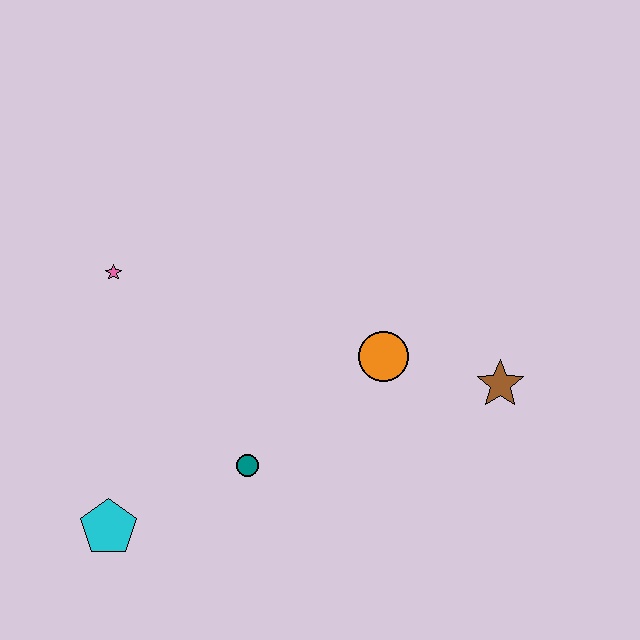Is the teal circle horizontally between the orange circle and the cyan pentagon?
Yes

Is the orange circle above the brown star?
Yes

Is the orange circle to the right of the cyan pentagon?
Yes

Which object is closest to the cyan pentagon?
The teal circle is closest to the cyan pentagon.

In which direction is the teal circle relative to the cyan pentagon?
The teal circle is to the right of the cyan pentagon.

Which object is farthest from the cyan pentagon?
The brown star is farthest from the cyan pentagon.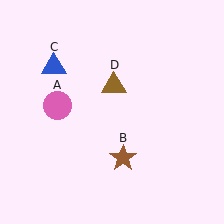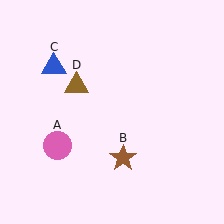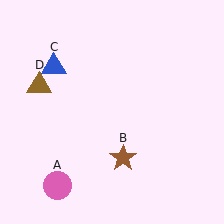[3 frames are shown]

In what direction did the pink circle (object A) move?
The pink circle (object A) moved down.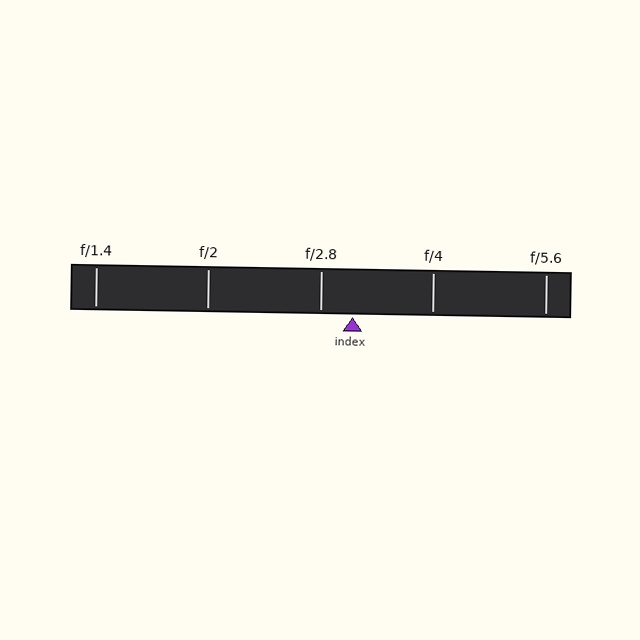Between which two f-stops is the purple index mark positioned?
The index mark is between f/2.8 and f/4.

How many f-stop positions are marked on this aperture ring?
There are 5 f-stop positions marked.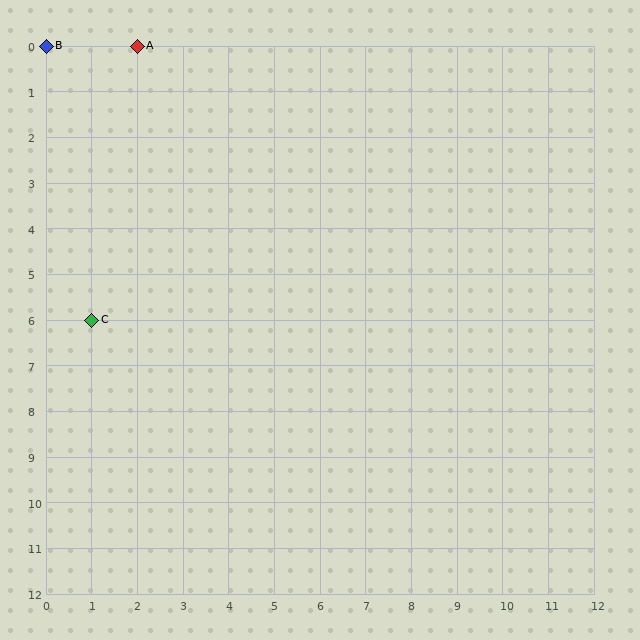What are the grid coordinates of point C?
Point C is at grid coordinates (1, 6).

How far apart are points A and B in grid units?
Points A and B are 2 columns apart.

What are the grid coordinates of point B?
Point B is at grid coordinates (0, 0).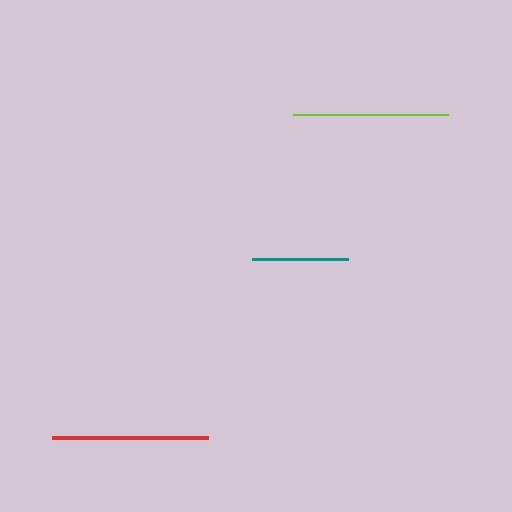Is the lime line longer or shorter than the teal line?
The lime line is longer than the teal line.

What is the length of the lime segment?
The lime segment is approximately 155 pixels long.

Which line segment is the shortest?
The teal line is the shortest at approximately 97 pixels.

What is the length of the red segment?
The red segment is approximately 156 pixels long.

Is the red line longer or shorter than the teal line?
The red line is longer than the teal line.